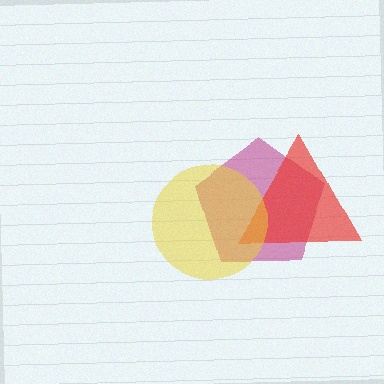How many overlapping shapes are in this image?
There are 3 overlapping shapes in the image.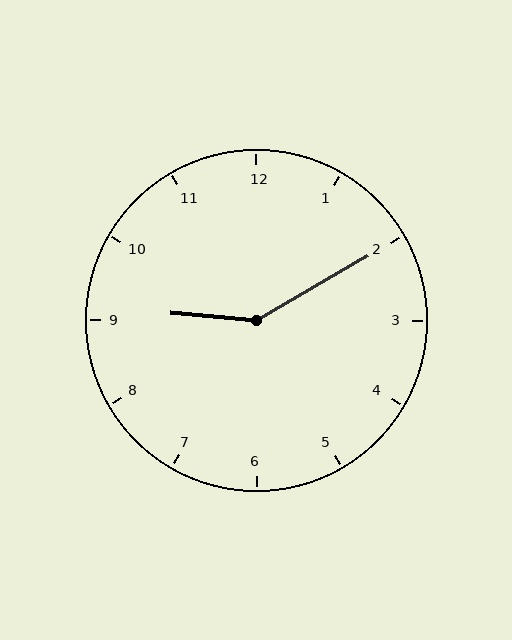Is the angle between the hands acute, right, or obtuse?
It is obtuse.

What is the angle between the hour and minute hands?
Approximately 145 degrees.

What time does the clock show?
9:10.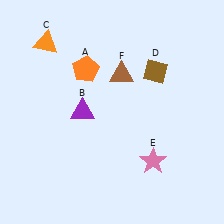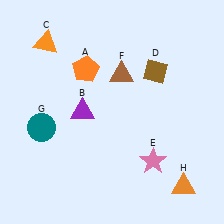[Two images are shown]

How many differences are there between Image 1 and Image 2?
There are 2 differences between the two images.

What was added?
A teal circle (G), an orange triangle (H) were added in Image 2.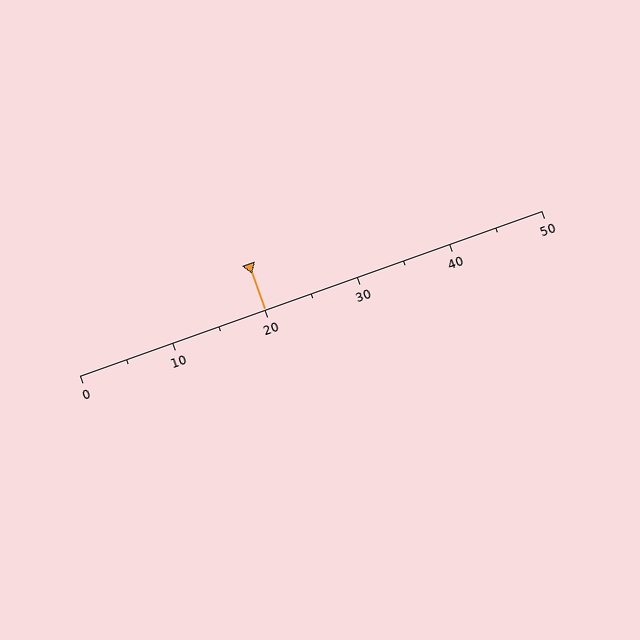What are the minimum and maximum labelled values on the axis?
The axis runs from 0 to 50.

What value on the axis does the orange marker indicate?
The marker indicates approximately 20.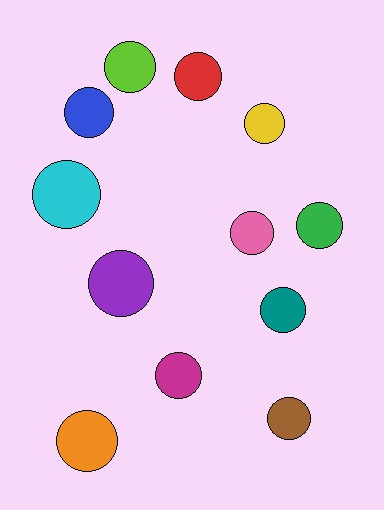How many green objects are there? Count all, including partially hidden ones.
There is 1 green object.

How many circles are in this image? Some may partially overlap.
There are 12 circles.